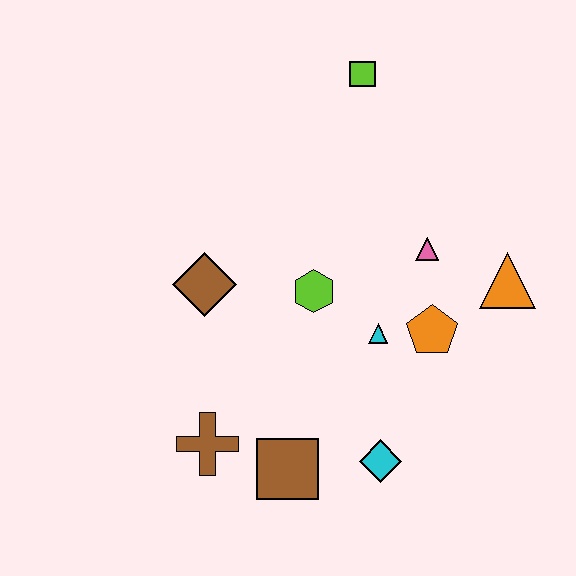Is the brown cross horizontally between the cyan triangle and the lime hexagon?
No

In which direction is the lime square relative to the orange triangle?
The lime square is above the orange triangle.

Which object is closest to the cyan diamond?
The brown square is closest to the cyan diamond.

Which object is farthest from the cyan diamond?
The lime square is farthest from the cyan diamond.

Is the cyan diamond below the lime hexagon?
Yes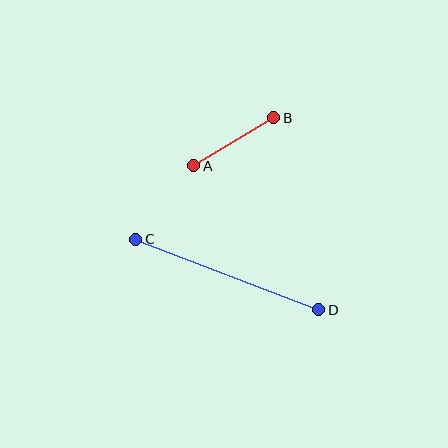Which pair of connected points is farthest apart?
Points C and D are farthest apart.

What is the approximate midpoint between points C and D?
The midpoint is at approximately (227, 274) pixels.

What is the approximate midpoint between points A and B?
The midpoint is at approximately (234, 142) pixels.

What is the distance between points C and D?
The distance is approximately 196 pixels.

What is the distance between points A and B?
The distance is approximately 93 pixels.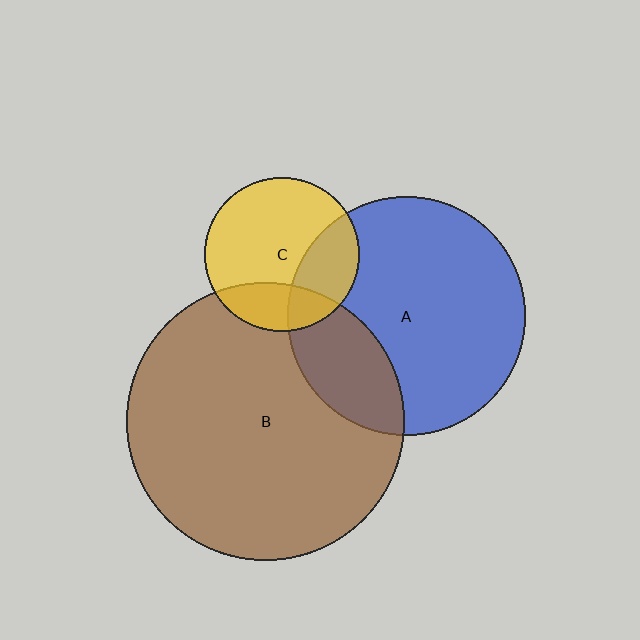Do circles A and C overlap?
Yes.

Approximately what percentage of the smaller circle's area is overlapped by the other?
Approximately 30%.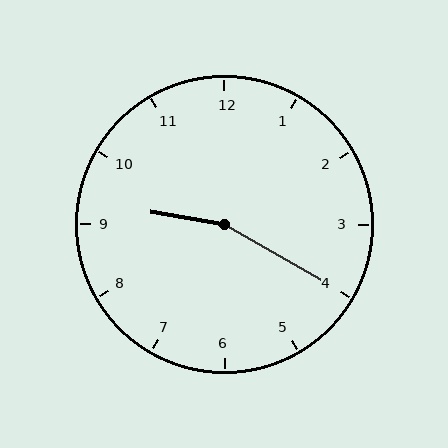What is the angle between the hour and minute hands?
Approximately 160 degrees.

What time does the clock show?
9:20.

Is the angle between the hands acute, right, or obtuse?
It is obtuse.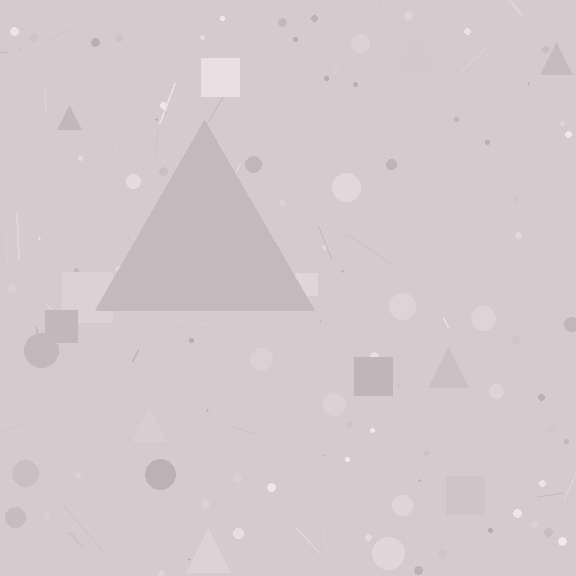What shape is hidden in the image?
A triangle is hidden in the image.